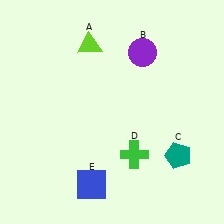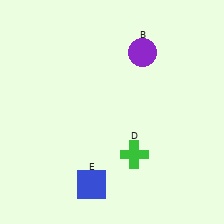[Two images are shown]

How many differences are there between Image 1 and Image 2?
There are 2 differences between the two images.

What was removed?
The teal pentagon (C), the lime triangle (A) were removed in Image 2.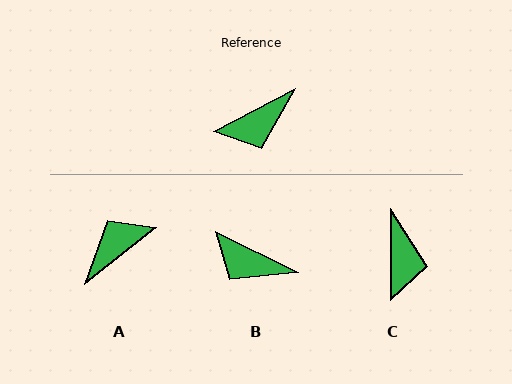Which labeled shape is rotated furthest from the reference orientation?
A, about 170 degrees away.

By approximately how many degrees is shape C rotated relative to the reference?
Approximately 62 degrees counter-clockwise.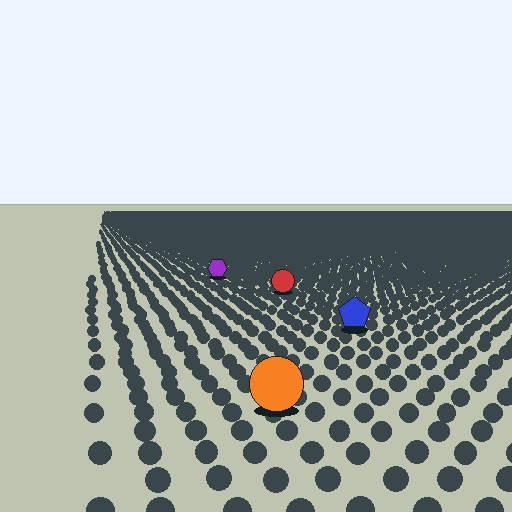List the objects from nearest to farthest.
From nearest to farthest: the orange circle, the blue pentagon, the red circle, the purple hexagon.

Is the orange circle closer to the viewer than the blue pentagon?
Yes. The orange circle is closer — you can tell from the texture gradient: the ground texture is coarser near it.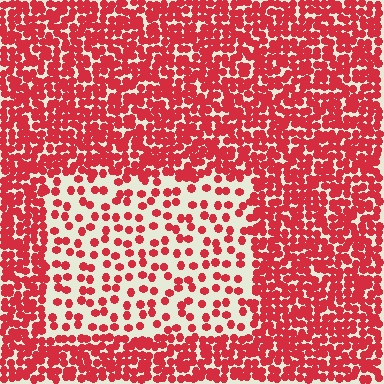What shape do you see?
I see a rectangle.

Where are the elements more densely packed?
The elements are more densely packed outside the rectangle boundary.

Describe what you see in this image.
The image contains small red elements arranged at two different densities. A rectangle-shaped region is visible where the elements are less densely packed than the surrounding area.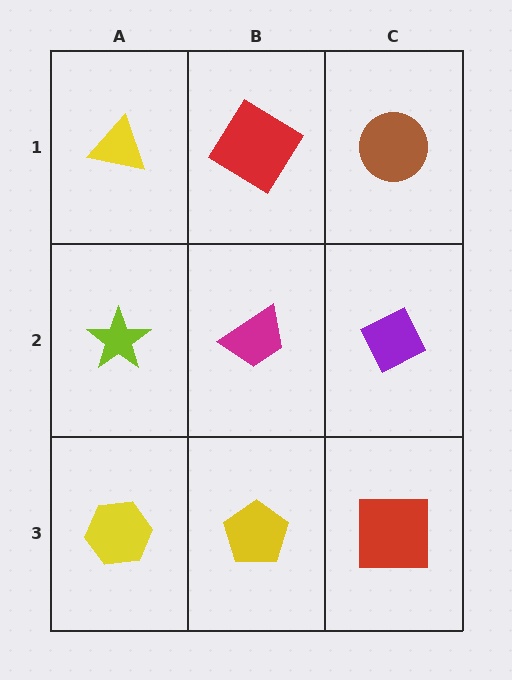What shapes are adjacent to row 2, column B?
A red diamond (row 1, column B), a yellow pentagon (row 3, column B), a lime star (row 2, column A), a purple diamond (row 2, column C).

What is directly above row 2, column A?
A yellow triangle.